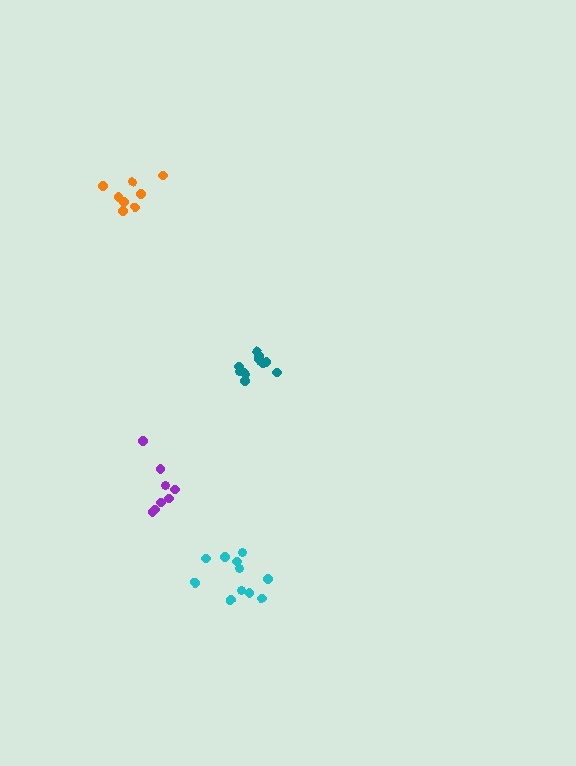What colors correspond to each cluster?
The clusters are colored: cyan, purple, orange, teal.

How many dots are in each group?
Group 1: 11 dots, Group 2: 8 dots, Group 3: 8 dots, Group 4: 11 dots (38 total).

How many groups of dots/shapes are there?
There are 4 groups.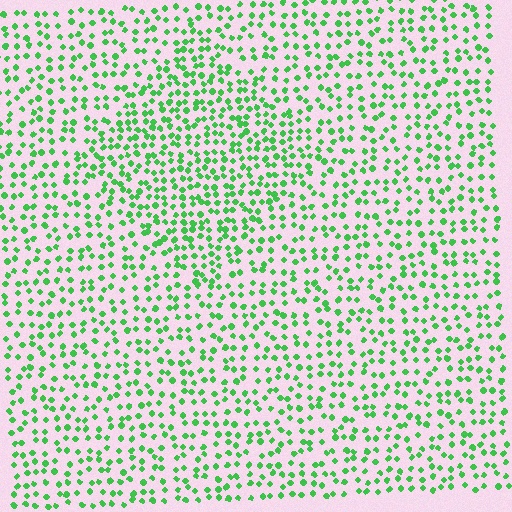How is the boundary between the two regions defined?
The boundary is defined by a change in element density (approximately 1.5x ratio). All elements are the same color, size, and shape.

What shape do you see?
I see a diamond.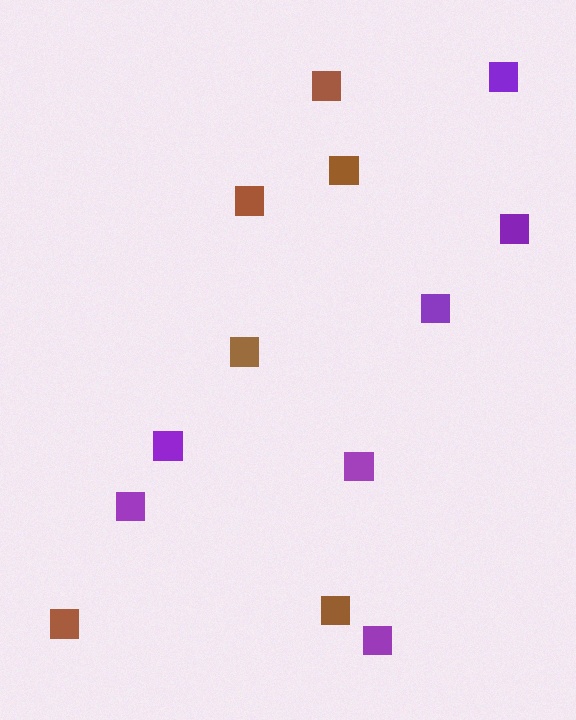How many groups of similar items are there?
There are 2 groups: one group of purple squares (7) and one group of brown squares (6).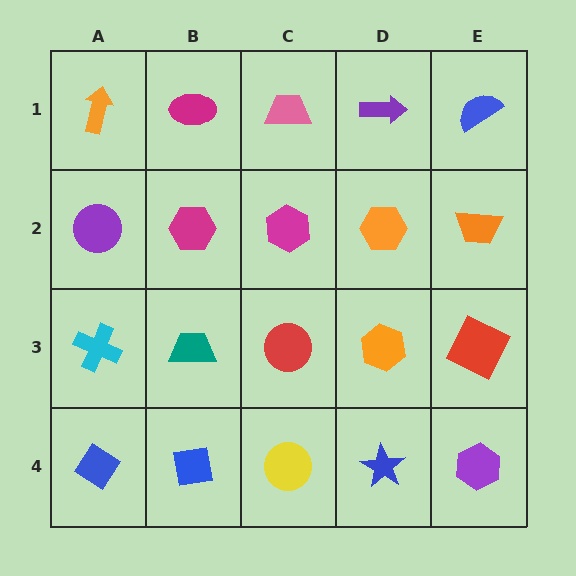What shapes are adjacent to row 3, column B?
A magenta hexagon (row 2, column B), a blue square (row 4, column B), a cyan cross (row 3, column A), a red circle (row 3, column C).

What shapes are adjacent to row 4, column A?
A cyan cross (row 3, column A), a blue square (row 4, column B).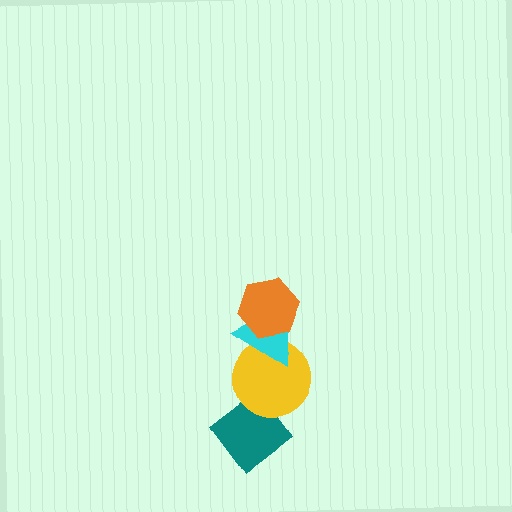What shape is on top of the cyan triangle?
The orange hexagon is on top of the cyan triangle.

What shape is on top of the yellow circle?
The cyan triangle is on top of the yellow circle.